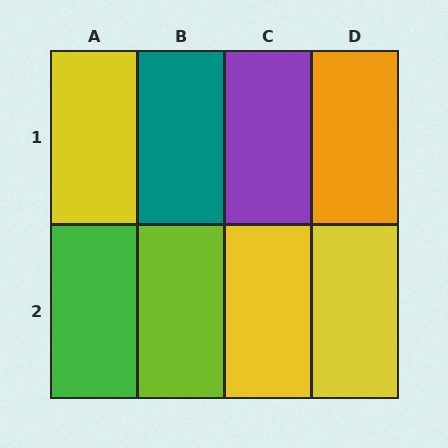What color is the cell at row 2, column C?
Yellow.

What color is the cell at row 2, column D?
Yellow.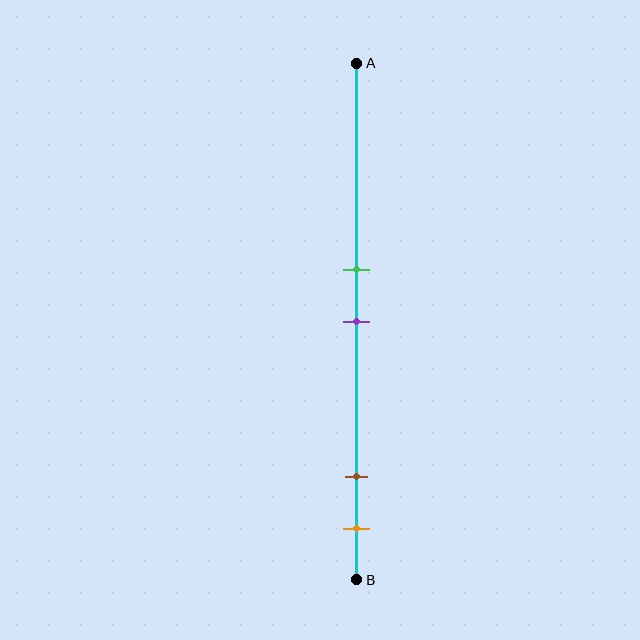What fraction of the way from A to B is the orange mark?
The orange mark is approximately 90% (0.9) of the way from A to B.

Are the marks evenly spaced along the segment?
No, the marks are not evenly spaced.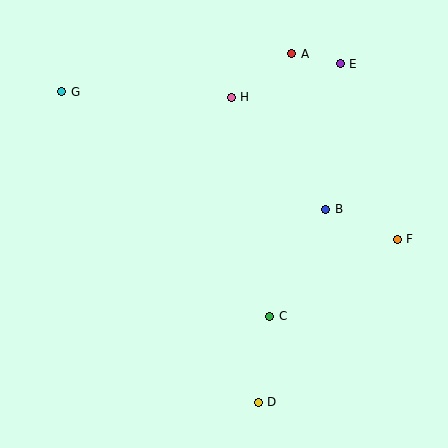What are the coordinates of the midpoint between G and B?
The midpoint between G and B is at (194, 151).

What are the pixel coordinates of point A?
Point A is at (292, 54).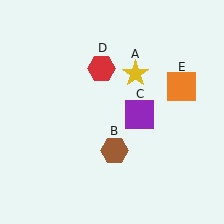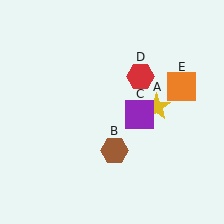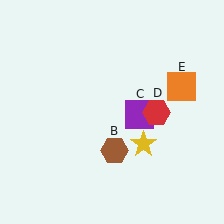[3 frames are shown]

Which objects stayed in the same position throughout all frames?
Brown hexagon (object B) and purple square (object C) and orange square (object E) remained stationary.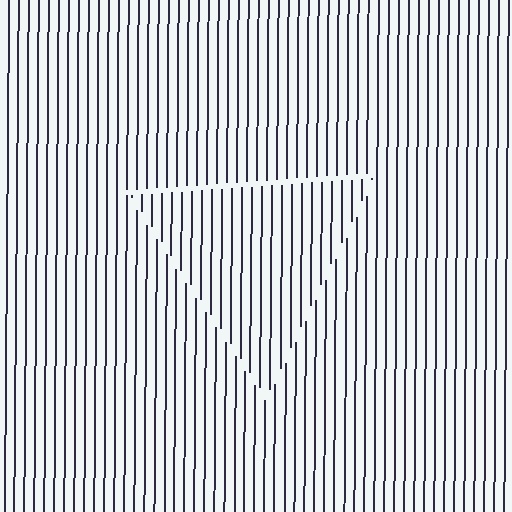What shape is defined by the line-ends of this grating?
An illusory triangle. The interior of the shape contains the same grating, shifted by half a period — the contour is defined by the phase discontinuity where line-ends from the inner and outer gratings abut.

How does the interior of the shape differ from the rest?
The interior of the shape contains the same grating, shifted by half a period — the contour is defined by the phase discontinuity where line-ends from the inner and outer gratings abut.